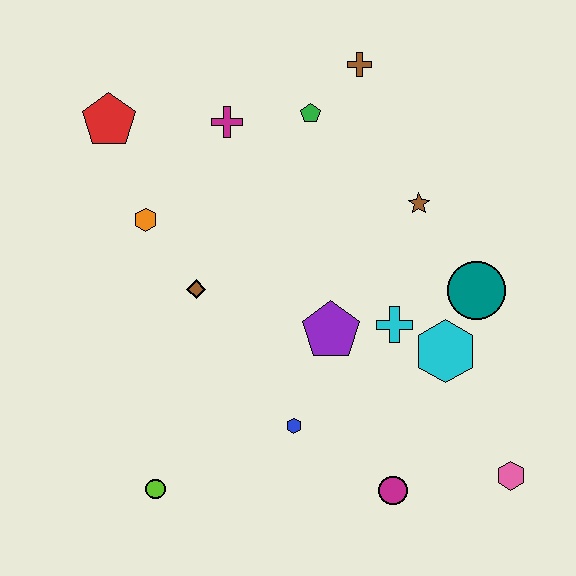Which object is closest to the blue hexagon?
The purple pentagon is closest to the blue hexagon.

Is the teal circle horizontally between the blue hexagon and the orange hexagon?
No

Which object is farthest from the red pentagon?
The pink hexagon is farthest from the red pentagon.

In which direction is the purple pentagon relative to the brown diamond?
The purple pentagon is to the right of the brown diamond.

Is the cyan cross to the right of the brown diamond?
Yes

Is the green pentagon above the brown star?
Yes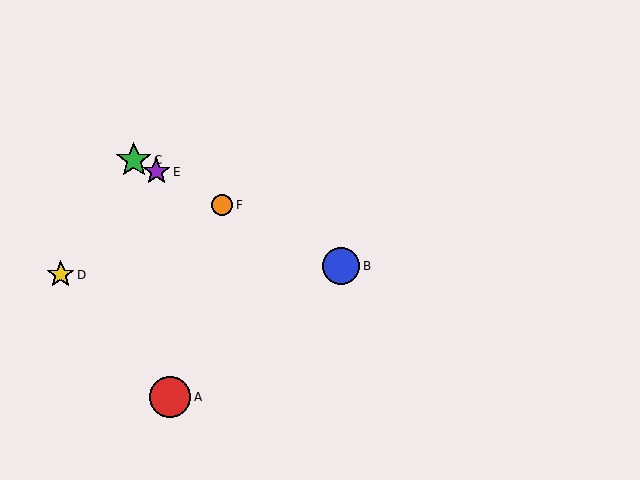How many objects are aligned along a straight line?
4 objects (B, C, E, F) are aligned along a straight line.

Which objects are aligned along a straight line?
Objects B, C, E, F are aligned along a straight line.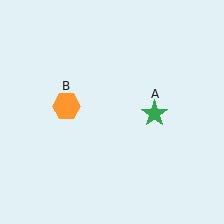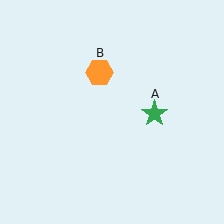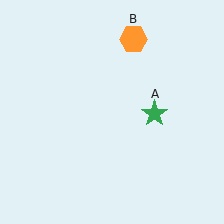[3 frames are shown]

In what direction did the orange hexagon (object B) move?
The orange hexagon (object B) moved up and to the right.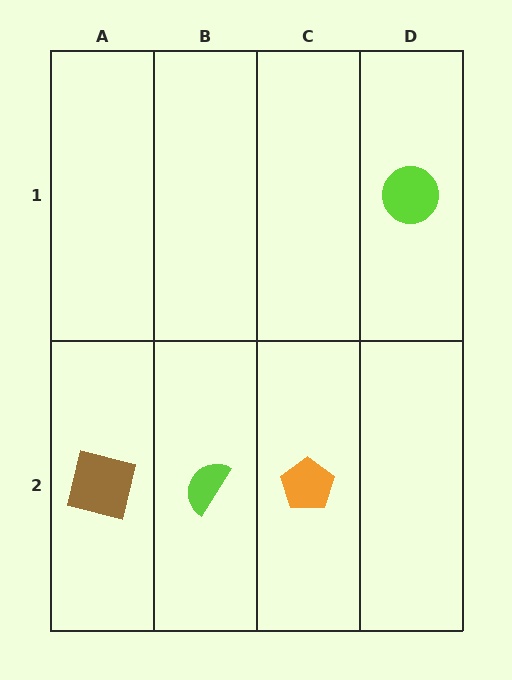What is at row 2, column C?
An orange pentagon.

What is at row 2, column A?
A brown square.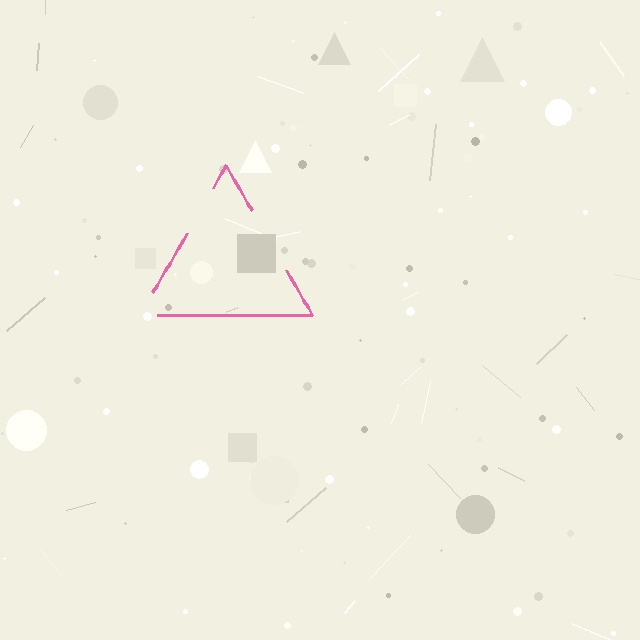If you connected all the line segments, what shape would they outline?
They would outline a triangle.